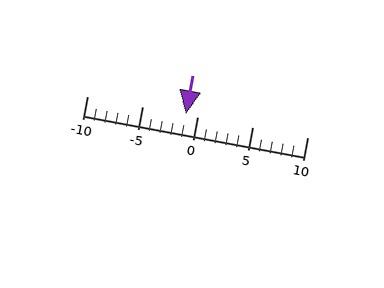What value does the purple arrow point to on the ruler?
The purple arrow points to approximately -1.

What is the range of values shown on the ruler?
The ruler shows values from -10 to 10.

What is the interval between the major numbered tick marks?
The major tick marks are spaced 5 units apart.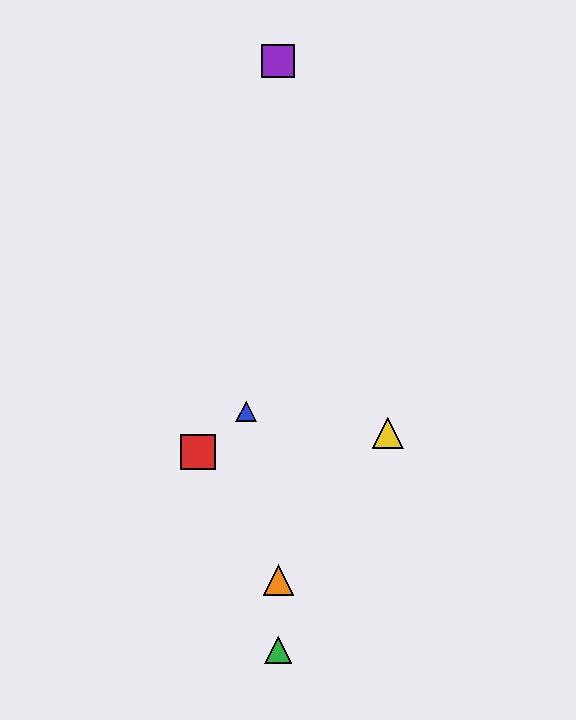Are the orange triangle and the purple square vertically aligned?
Yes, both are at x≈278.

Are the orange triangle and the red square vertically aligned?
No, the orange triangle is at x≈278 and the red square is at x≈198.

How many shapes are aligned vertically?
3 shapes (the green triangle, the purple square, the orange triangle) are aligned vertically.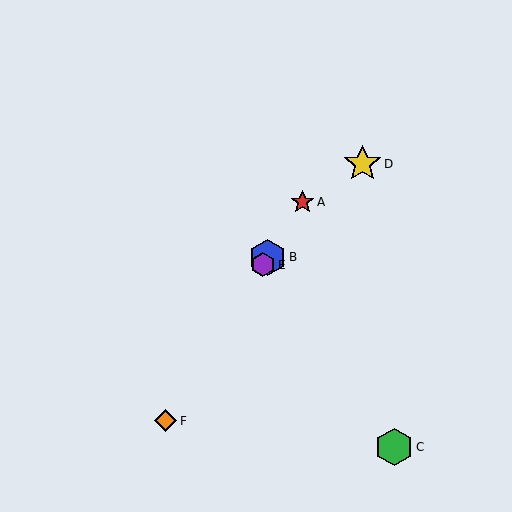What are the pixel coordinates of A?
Object A is at (302, 202).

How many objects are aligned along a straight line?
4 objects (A, B, E, F) are aligned along a straight line.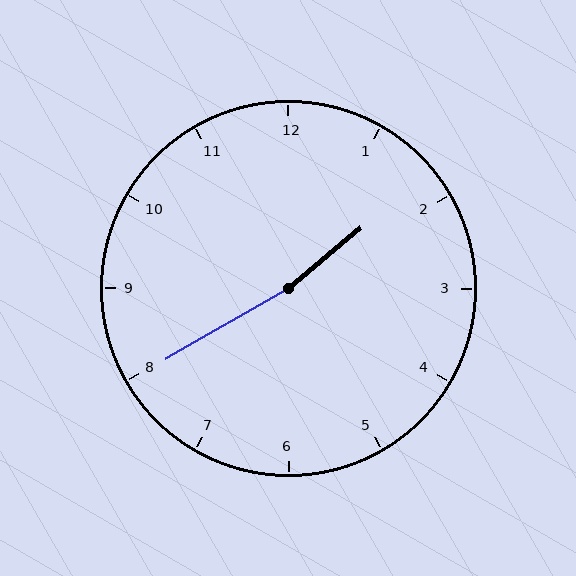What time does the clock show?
1:40.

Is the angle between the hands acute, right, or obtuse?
It is obtuse.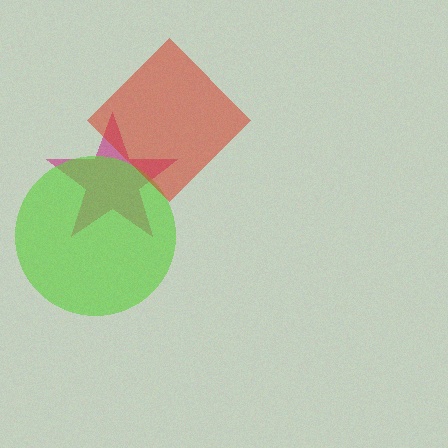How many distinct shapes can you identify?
There are 3 distinct shapes: a magenta star, a lime circle, a red diamond.